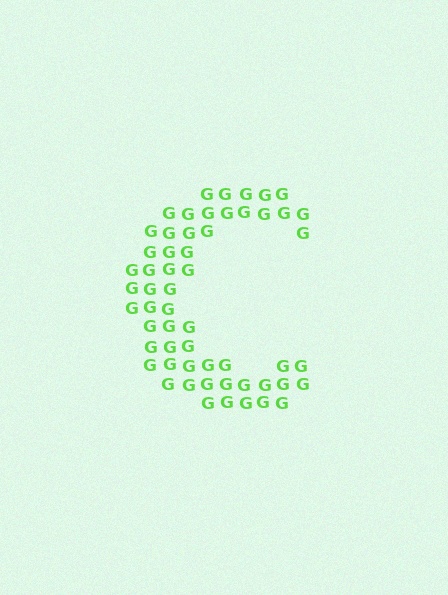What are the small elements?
The small elements are letter G's.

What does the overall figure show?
The overall figure shows the letter C.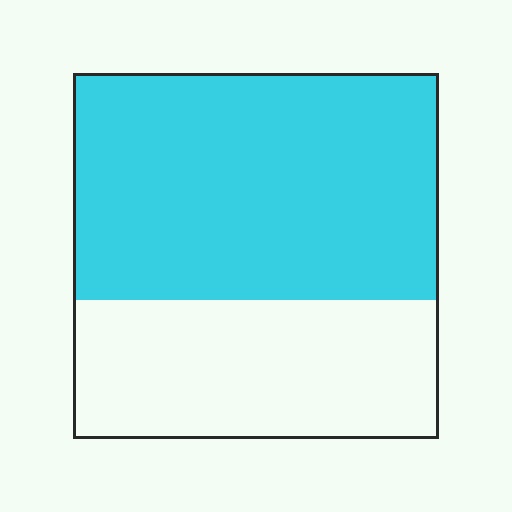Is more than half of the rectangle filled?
Yes.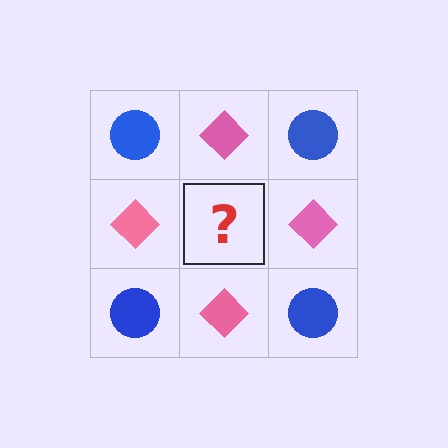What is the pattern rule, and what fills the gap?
The rule is that it alternates blue circle and pink diamond in a checkerboard pattern. The gap should be filled with a blue circle.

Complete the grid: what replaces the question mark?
The question mark should be replaced with a blue circle.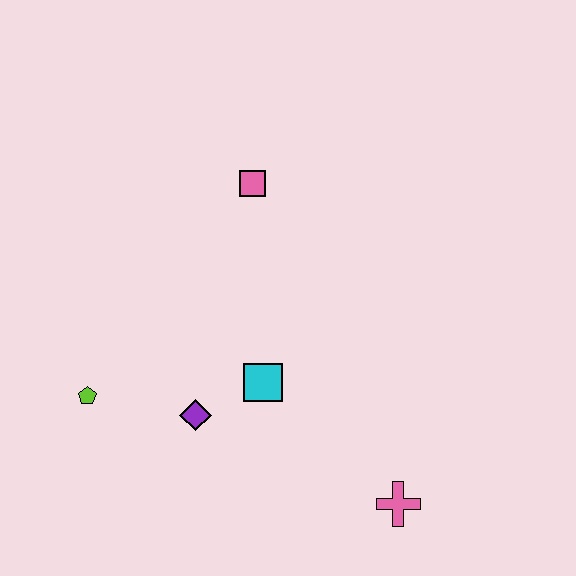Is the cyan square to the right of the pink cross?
No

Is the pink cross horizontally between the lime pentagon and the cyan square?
No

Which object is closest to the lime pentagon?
The purple diamond is closest to the lime pentagon.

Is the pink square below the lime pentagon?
No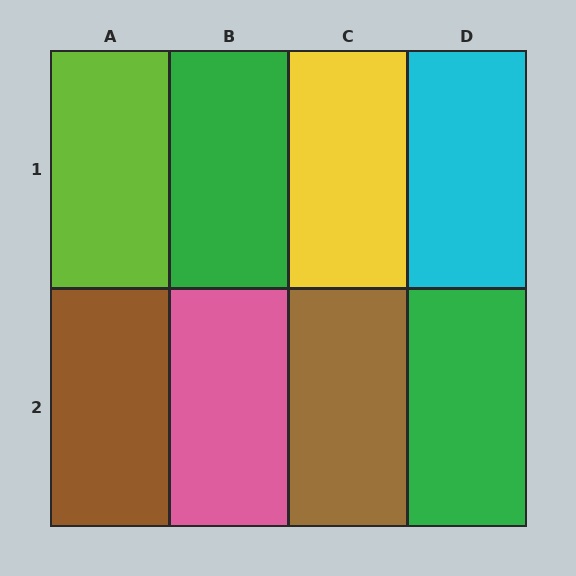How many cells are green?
2 cells are green.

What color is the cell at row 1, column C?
Yellow.